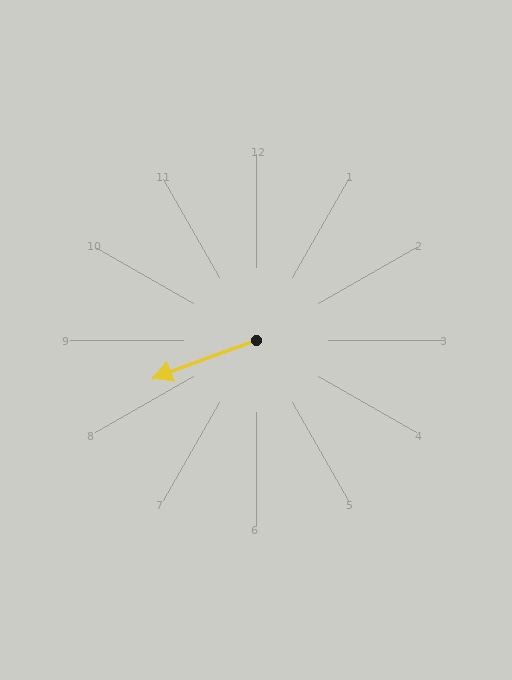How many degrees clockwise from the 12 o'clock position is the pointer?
Approximately 250 degrees.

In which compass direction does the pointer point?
West.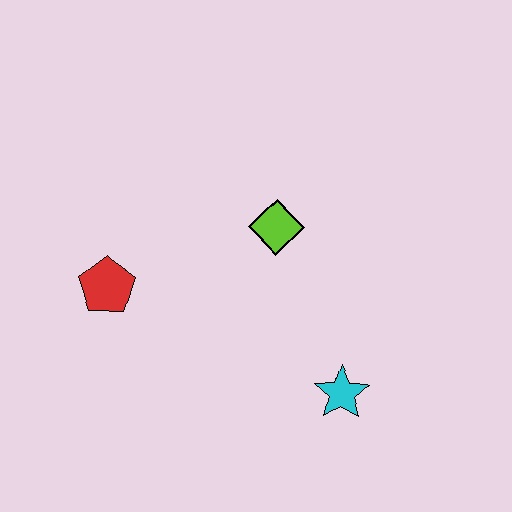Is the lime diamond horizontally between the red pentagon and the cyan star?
Yes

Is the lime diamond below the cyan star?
No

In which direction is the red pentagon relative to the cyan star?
The red pentagon is to the left of the cyan star.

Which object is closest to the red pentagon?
The lime diamond is closest to the red pentagon.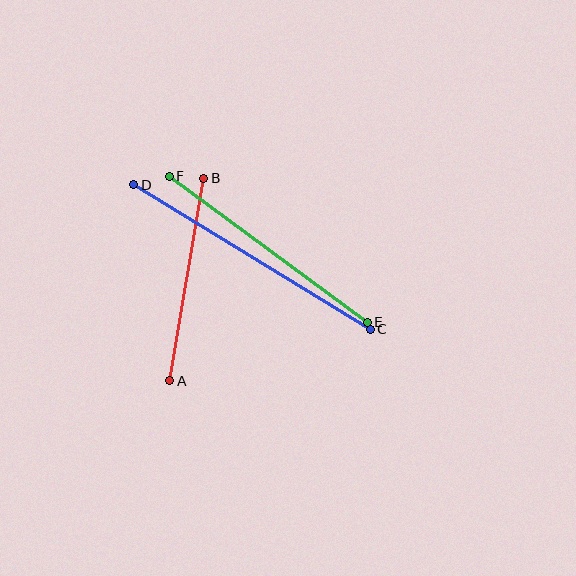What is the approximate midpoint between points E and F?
The midpoint is at approximately (268, 249) pixels.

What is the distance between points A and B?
The distance is approximately 206 pixels.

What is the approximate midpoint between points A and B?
The midpoint is at approximately (187, 280) pixels.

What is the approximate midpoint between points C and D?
The midpoint is at approximately (252, 257) pixels.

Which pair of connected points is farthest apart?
Points C and D are farthest apart.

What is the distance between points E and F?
The distance is approximately 246 pixels.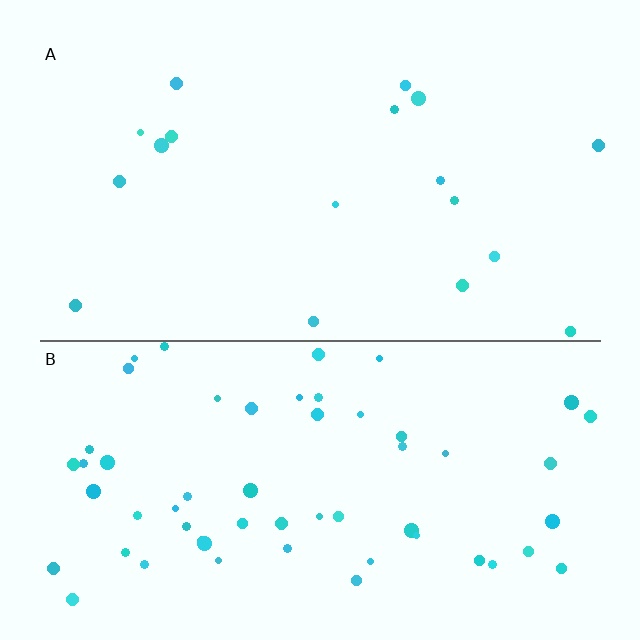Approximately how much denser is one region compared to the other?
Approximately 3.3× — region B over region A.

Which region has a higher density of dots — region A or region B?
B (the bottom).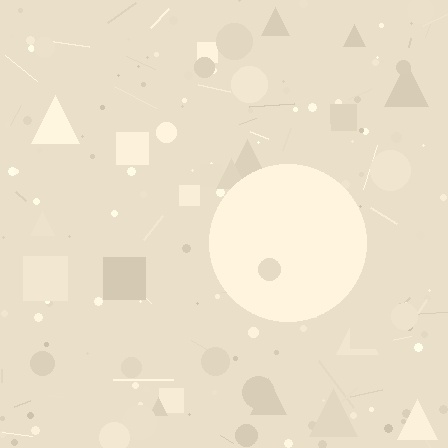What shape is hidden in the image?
A circle is hidden in the image.